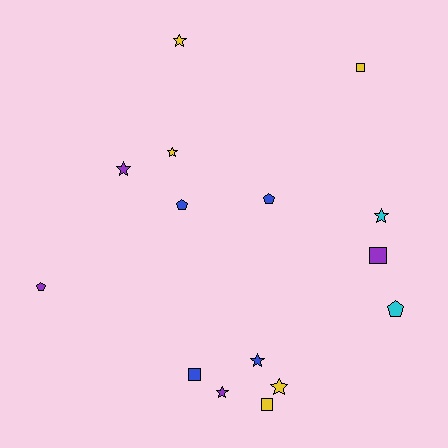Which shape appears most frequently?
Star, with 7 objects.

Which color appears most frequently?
Yellow, with 5 objects.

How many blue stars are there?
There is 1 blue star.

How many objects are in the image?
There are 15 objects.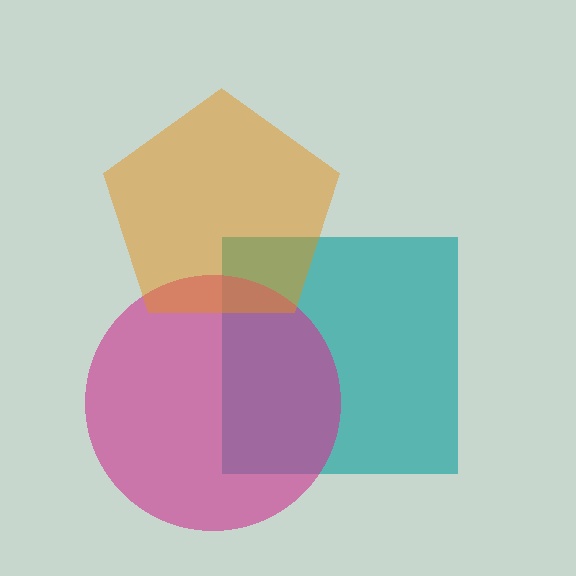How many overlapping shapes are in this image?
There are 3 overlapping shapes in the image.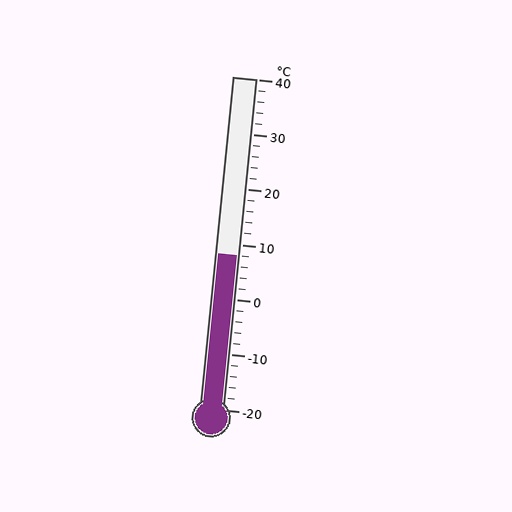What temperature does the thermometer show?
The thermometer shows approximately 8°C.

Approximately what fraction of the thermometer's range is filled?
The thermometer is filled to approximately 45% of its range.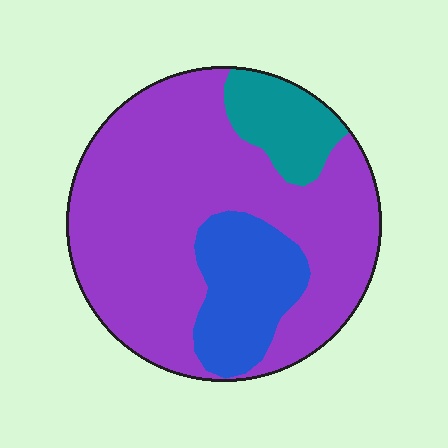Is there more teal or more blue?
Blue.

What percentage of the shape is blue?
Blue covers roughly 20% of the shape.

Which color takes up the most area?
Purple, at roughly 70%.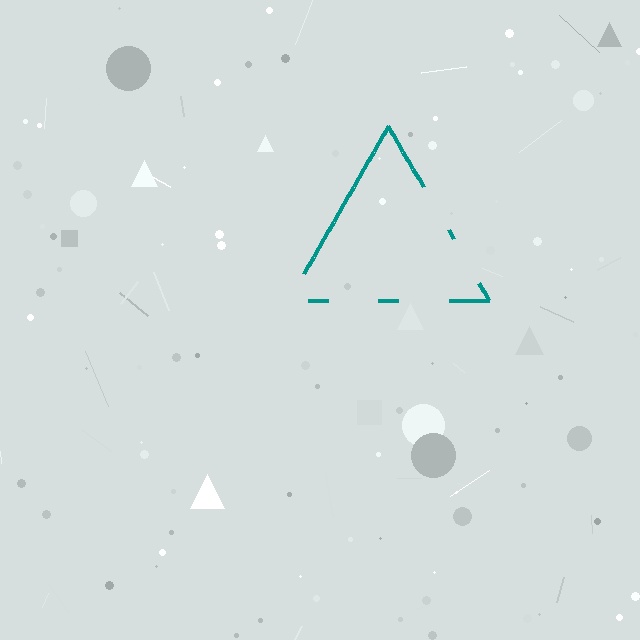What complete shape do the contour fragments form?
The contour fragments form a triangle.